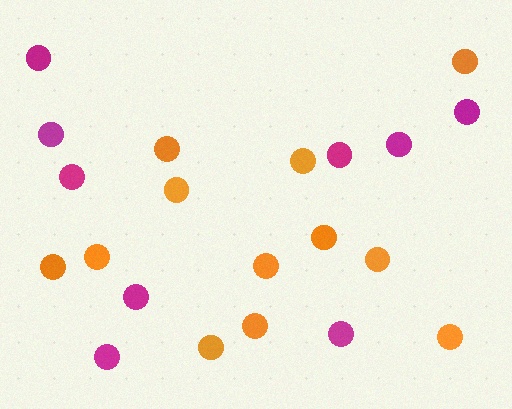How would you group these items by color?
There are 2 groups: one group of magenta circles (9) and one group of orange circles (12).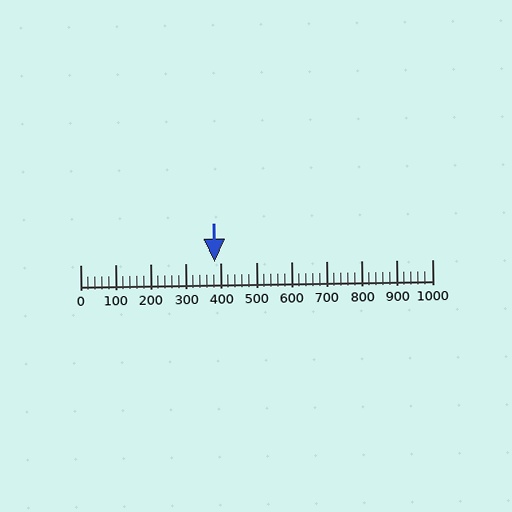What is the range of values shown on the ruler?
The ruler shows values from 0 to 1000.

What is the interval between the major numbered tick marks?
The major tick marks are spaced 100 units apart.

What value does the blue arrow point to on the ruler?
The blue arrow points to approximately 383.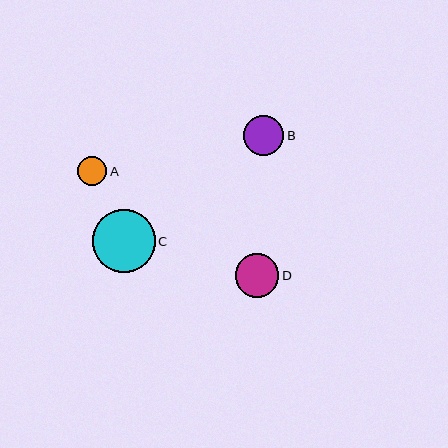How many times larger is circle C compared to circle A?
Circle C is approximately 2.2 times the size of circle A.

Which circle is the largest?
Circle C is the largest with a size of approximately 63 pixels.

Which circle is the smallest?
Circle A is the smallest with a size of approximately 29 pixels.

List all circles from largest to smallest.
From largest to smallest: C, D, B, A.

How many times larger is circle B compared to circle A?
Circle B is approximately 1.4 times the size of circle A.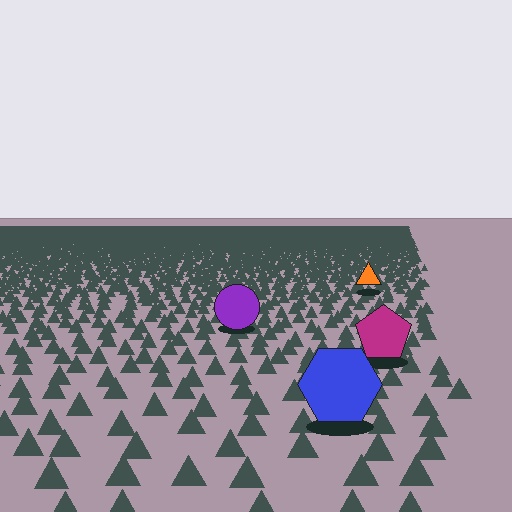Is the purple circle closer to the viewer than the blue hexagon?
No. The blue hexagon is closer — you can tell from the texture gradient: the ground texture is coarser near it.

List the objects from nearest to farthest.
From nearest to farthest: the blue hexagon, the magenta pentagon, the purple circle, the orange triangle.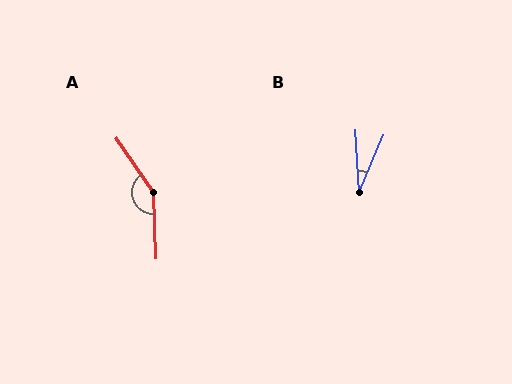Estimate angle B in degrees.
Approximately 27 degrees.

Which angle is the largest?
A, at approximately 148 degrees.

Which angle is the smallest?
B, at approximately 27 degrees.